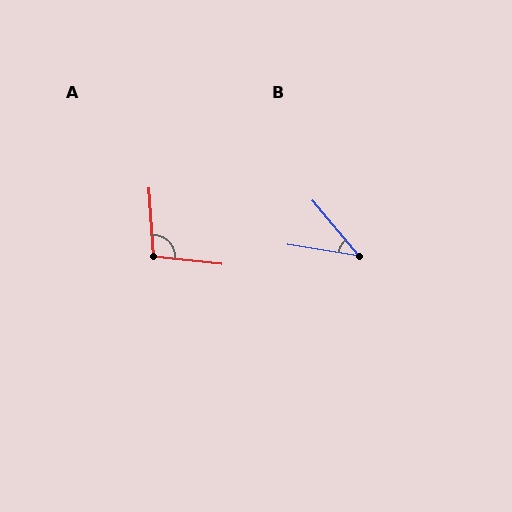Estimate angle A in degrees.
Approximately 100 degrees.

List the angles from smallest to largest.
B (41°), A (100°).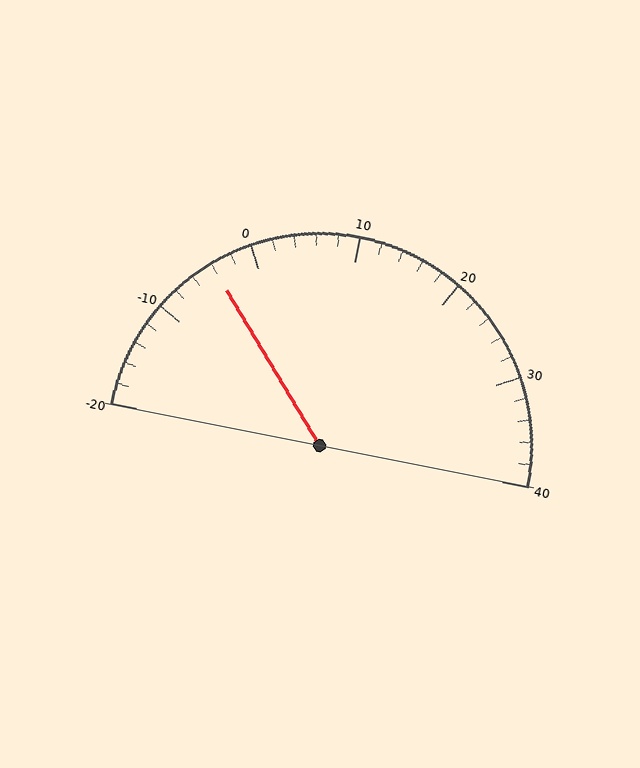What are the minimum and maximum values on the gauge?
The gauge ranges from -20 to 40.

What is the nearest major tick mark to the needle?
The nearest major tick mark is 0.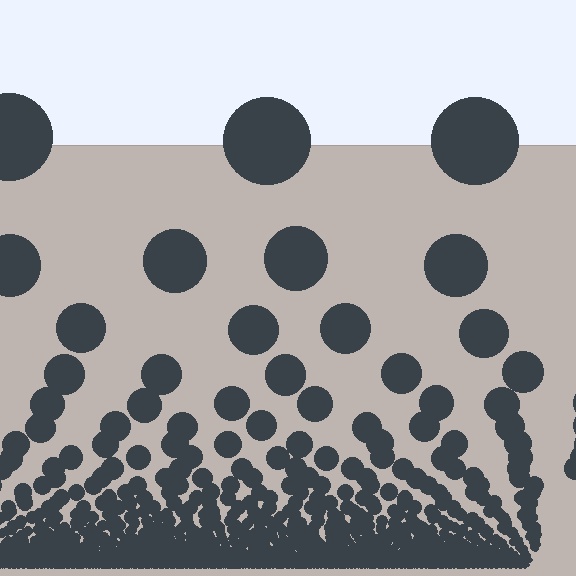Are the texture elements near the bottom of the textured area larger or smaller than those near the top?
Smaller. The gradient is inverted — elements near the bottom are smaller and denser.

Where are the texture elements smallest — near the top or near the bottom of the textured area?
Near the bottom.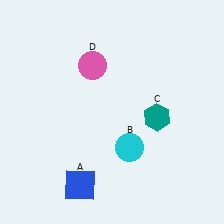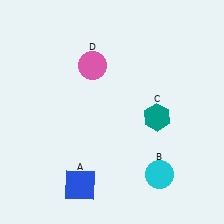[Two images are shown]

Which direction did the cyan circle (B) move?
The cyan circle (B) moved right.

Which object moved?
The cyan circle (B) moved right.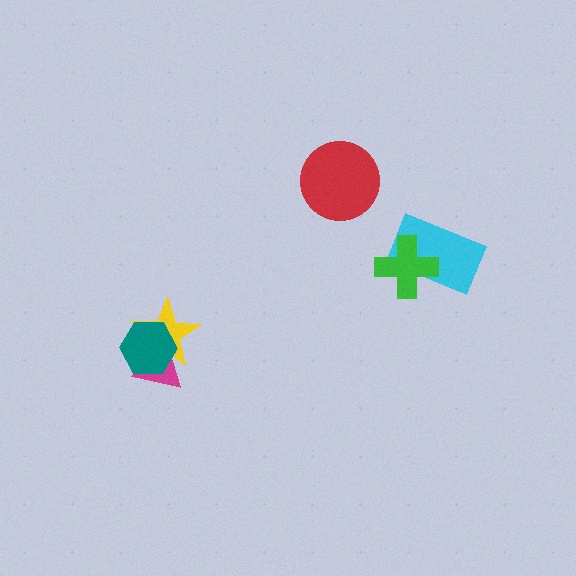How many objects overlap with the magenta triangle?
2 objects overlap with the magenta triangle.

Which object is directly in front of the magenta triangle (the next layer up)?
The yellow star is directly in front of the magenta triangle.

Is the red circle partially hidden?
No, no other shape covers it.